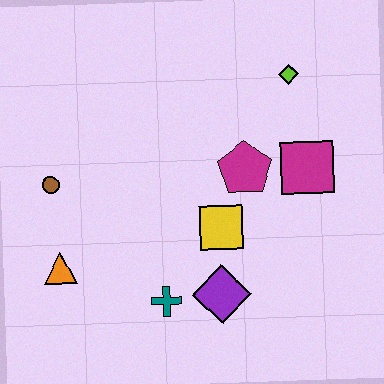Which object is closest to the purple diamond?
The teal cross is closest to the purple diamond.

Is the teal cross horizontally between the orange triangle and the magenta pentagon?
Yes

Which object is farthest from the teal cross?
The lime diamond is farthest from the teal cross.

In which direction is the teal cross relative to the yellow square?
The teal cross is below the yellow square.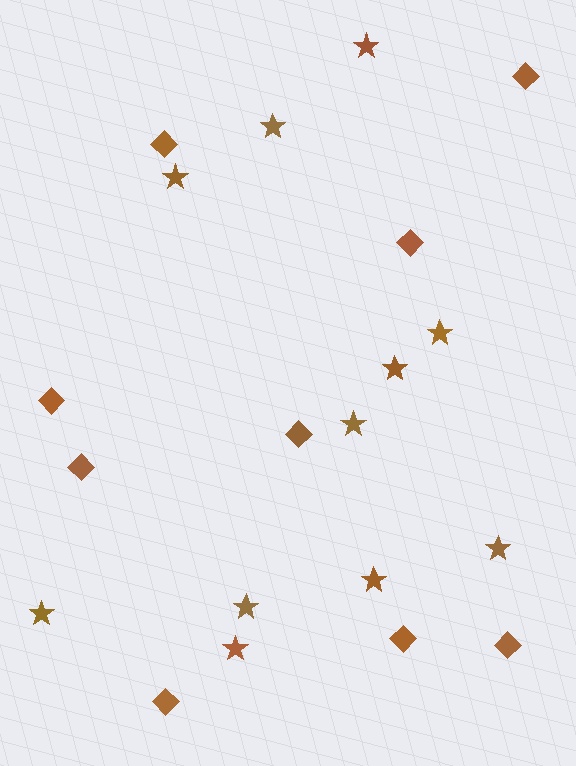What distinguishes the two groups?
There are 2 groups: one group of diamonds (9) and one group of stars (11).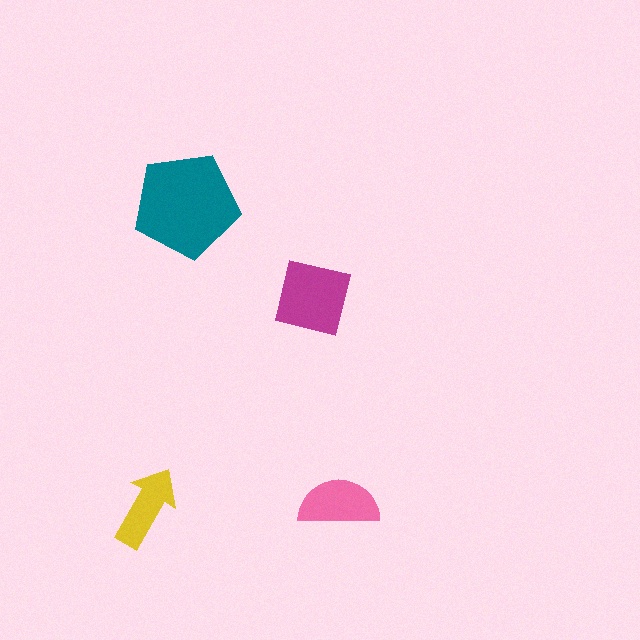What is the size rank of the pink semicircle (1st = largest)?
3rd.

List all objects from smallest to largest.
The yellow arrow, the pink semicircle, the magenta square, the teal pentagon.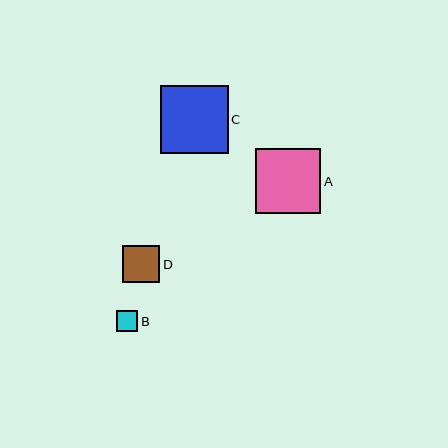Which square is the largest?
Square C is the largest with a size of approximately 68 pixels.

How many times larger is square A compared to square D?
Square A is approximately 1.7 times the size of square D.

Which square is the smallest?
Square B is the smallest with a size of approximately 22 pixels.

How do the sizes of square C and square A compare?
Square C and square A are approximately the same size.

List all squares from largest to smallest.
From largest to smallest: C, A, D, B.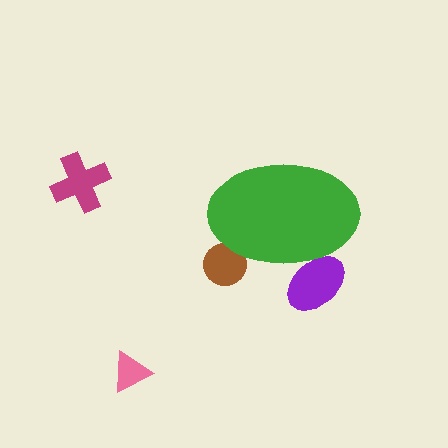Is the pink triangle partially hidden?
No, the pink triangle is fully visible.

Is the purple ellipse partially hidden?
Yes, the purple ellipse is partially hidden behind the green ellipse.